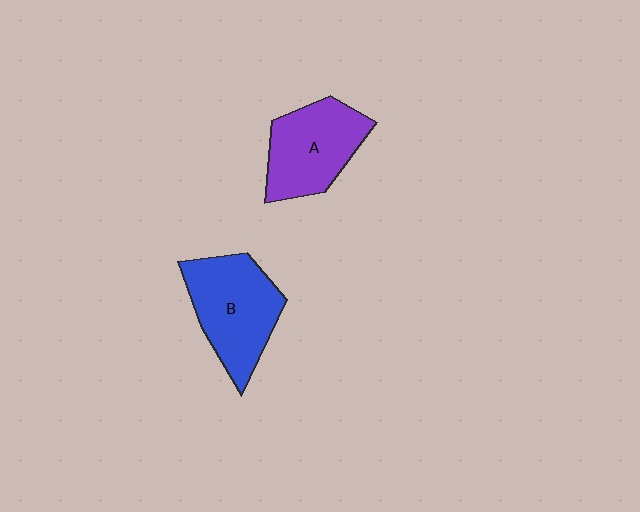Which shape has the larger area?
Shape B (blue).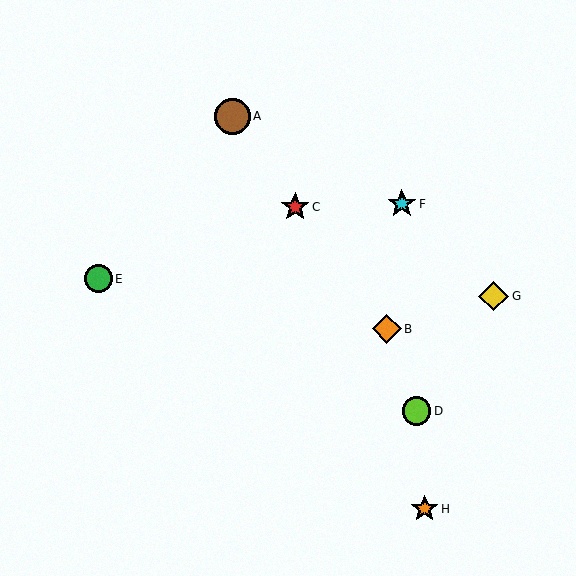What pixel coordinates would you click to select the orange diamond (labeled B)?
Click at (387, 329) to select the orange diamond B.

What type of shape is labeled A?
Shape A is a brown circle.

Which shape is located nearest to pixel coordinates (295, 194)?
The red star (labeled C) at (295, 207) is nearest to that location.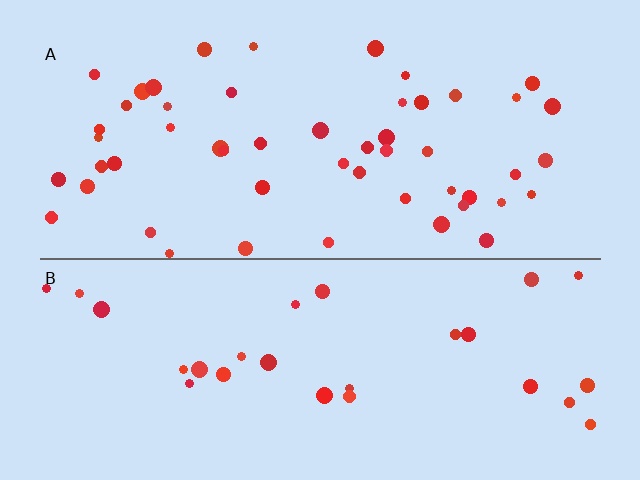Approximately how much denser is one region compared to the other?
Approximately 1.8× — region A over region B.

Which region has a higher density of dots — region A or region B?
A (the top).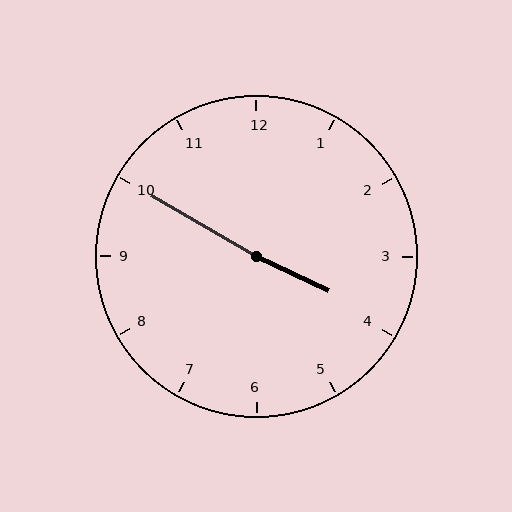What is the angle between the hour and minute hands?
Approximately 175 degrees.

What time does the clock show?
3:50.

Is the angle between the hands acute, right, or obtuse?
It is obtuse.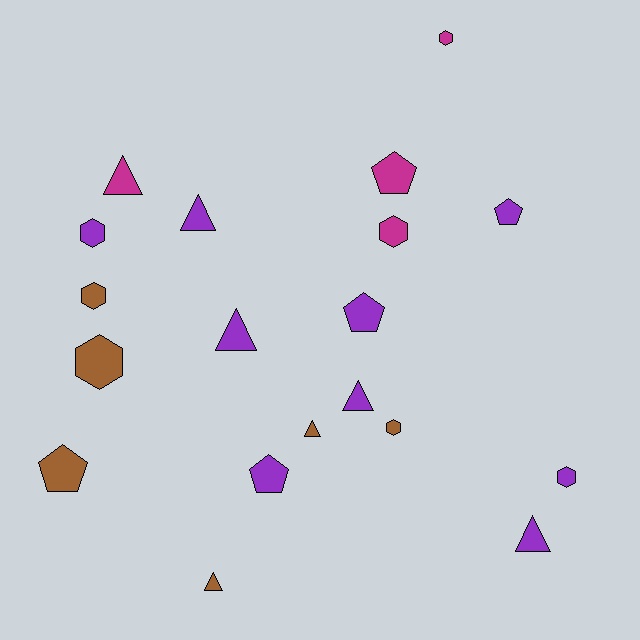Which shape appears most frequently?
Hexagon, with 7 objects.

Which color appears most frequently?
Purple, with 9 objects.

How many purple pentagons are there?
There are 3 purple pentagons.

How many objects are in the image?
There are 19 objects.